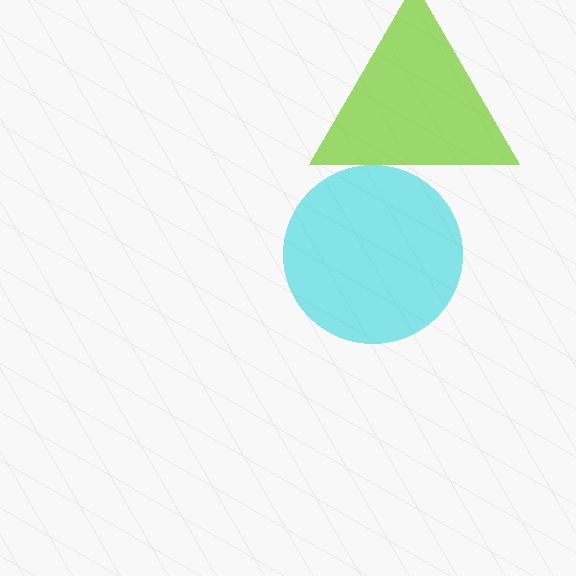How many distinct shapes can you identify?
There are 2 distinct shapes: a lime triangle, a cyan circle.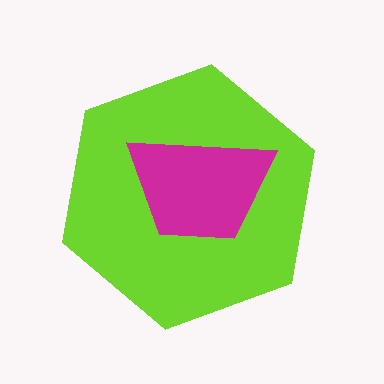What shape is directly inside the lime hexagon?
The magenta trapezoid.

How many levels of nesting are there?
2.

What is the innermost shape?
The magenta trapezoid.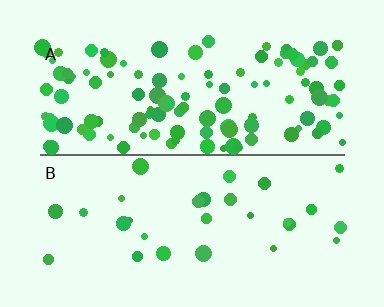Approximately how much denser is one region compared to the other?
Approximately 3.9× — region A over region B.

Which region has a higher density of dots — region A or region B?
A (the top).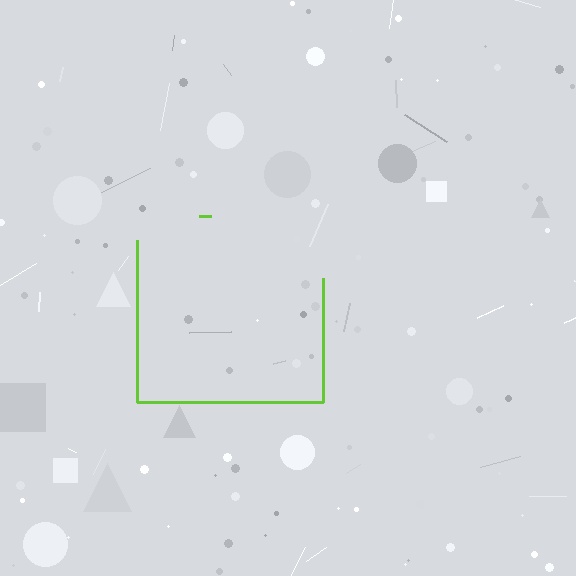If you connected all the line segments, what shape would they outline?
They would outline a square.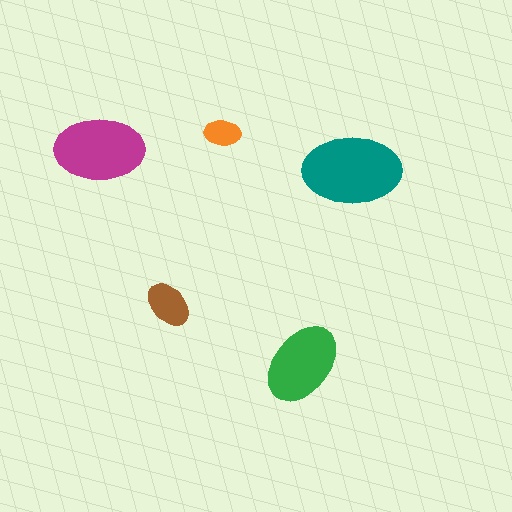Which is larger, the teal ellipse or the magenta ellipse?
The teal one.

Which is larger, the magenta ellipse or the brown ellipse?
The magenta one.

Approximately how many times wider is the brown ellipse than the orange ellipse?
About 1.5 times wider.